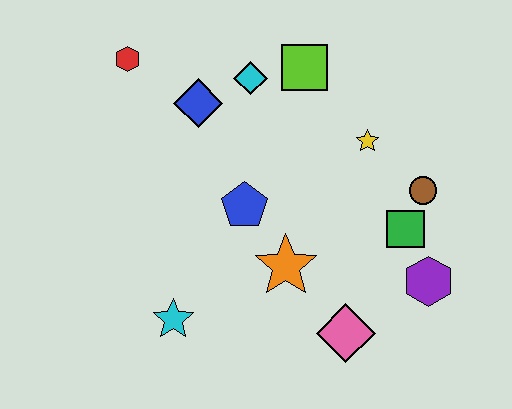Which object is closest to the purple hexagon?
The green square is closest to the purple hexagon.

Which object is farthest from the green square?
The red hexagon is farthest from the green square.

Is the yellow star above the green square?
Yes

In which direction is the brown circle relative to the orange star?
The brown circle is to the right of the orange star.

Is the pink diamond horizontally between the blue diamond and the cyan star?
No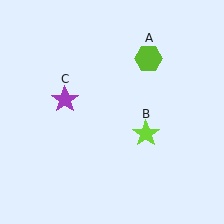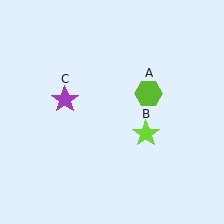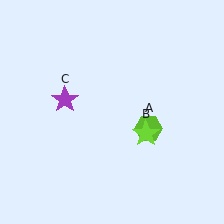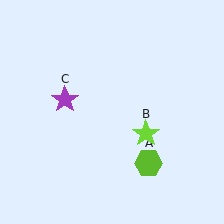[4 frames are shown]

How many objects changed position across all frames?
1 object changed position: lime hexagon (object A).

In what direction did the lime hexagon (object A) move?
The lime hexagon (object A) moved down.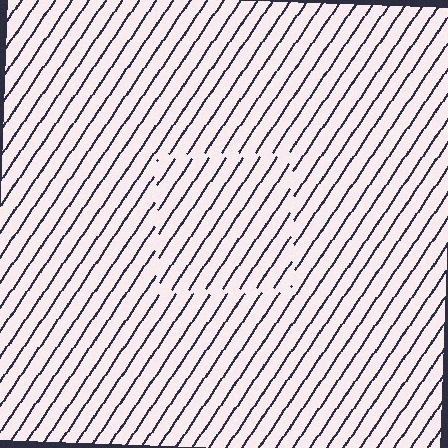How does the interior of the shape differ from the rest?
The interior of the shape contains the same grating, shifted by half a period — the contour is defined by the phase discontinuity where line-ends from the inner and outer gratings abut.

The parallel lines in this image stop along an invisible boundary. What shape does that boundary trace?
An illusory square. The interior of the shape contains the same grating, shifted by half a period — the contour is defined by the phase discontinuity where line-ends from the inner and outer gratings abut.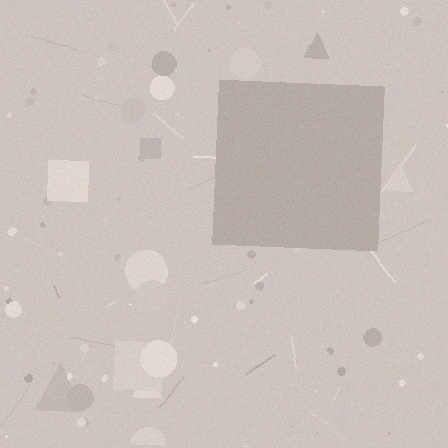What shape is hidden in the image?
A square is hidden in the image.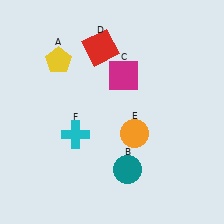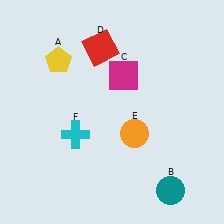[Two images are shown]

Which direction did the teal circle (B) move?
The teal circle (B) moved right.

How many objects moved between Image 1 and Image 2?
1 object moved between the two images.